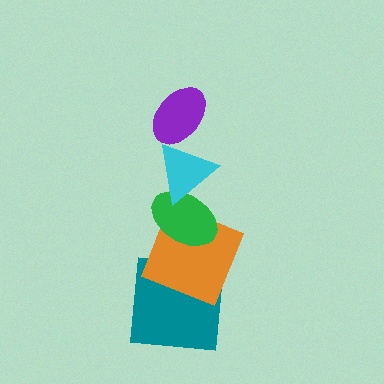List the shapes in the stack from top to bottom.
From top to bottom: the purple ellipse, the cyan triangle, the green ellipse, the orange square, the teal square.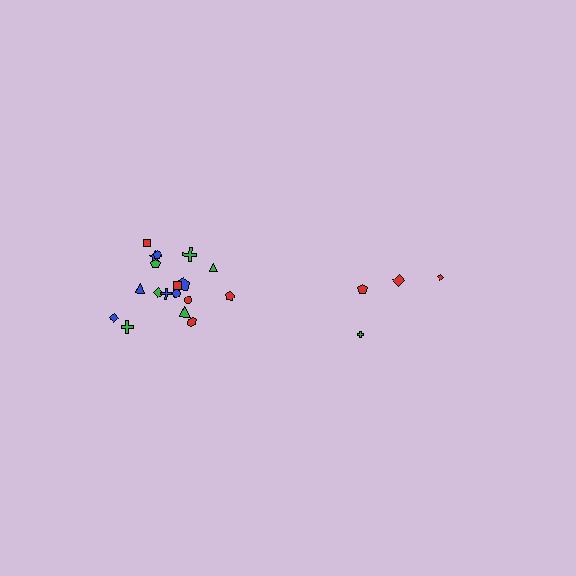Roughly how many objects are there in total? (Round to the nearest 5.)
Roughly 20 objects in total.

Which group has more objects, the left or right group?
The left group.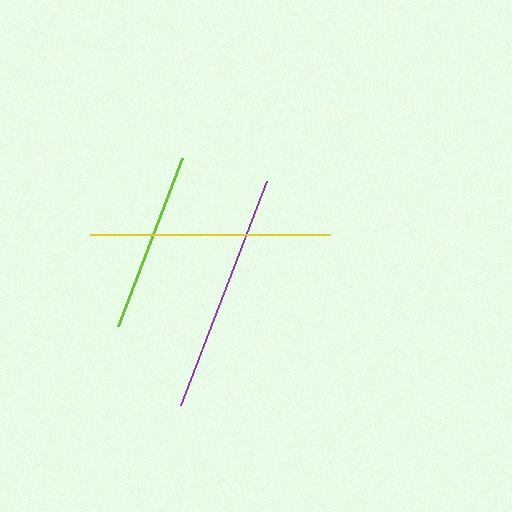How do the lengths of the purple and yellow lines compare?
The purple and yellow lines are approximately the same length.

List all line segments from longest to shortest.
From longest to shortest: purple, yellow, lime.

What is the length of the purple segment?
The purple segment is approximately 240 pixels long.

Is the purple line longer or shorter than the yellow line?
The purple line is longer than the yellow line.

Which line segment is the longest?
The purple line is the longest at approximately 240 pixels.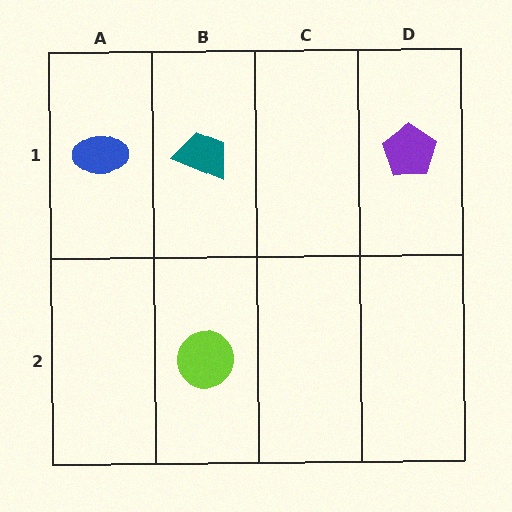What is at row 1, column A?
A blue ellipse.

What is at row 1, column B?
A teal trapezoid.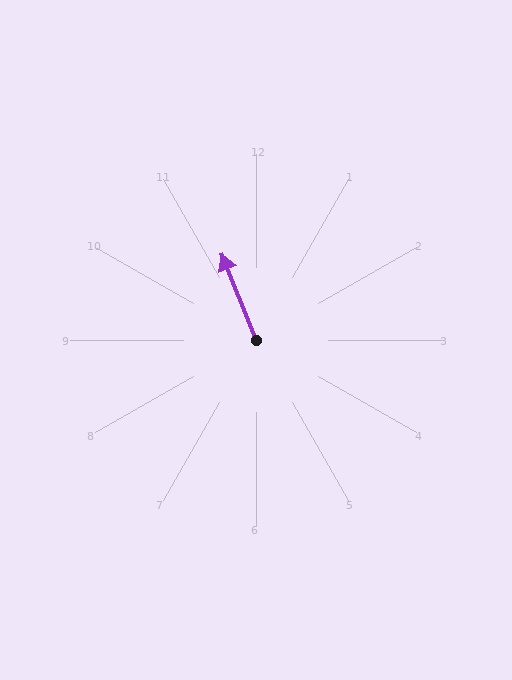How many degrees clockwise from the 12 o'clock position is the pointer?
Approximately 338 degrees.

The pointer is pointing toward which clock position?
Roughly 11 o'clock.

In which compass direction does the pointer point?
North.